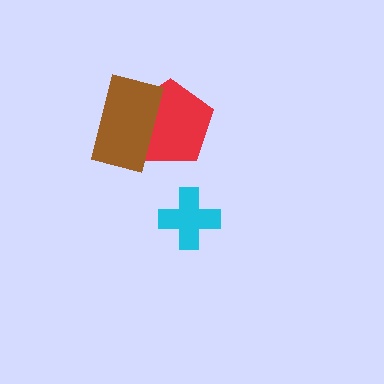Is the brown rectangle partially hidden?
No, no other shape covers it.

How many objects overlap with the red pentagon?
1 object overlaps with the red pentagon.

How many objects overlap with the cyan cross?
0 objects overlap with the cyan cross.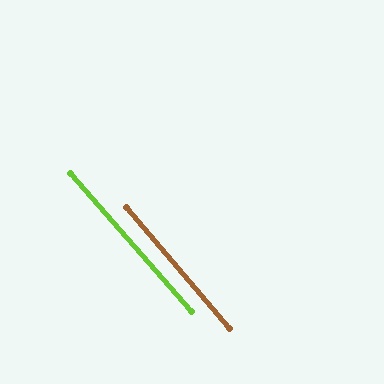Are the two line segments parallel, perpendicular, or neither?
Parallel — their directions differ by only 0.8°.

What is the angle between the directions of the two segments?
Approximately 1 degree.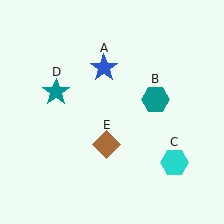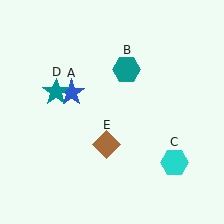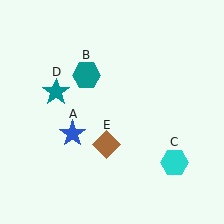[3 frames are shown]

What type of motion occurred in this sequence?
The blue star (object A), teal hexagon (object B) rotated counterclockwise around the center of the scene.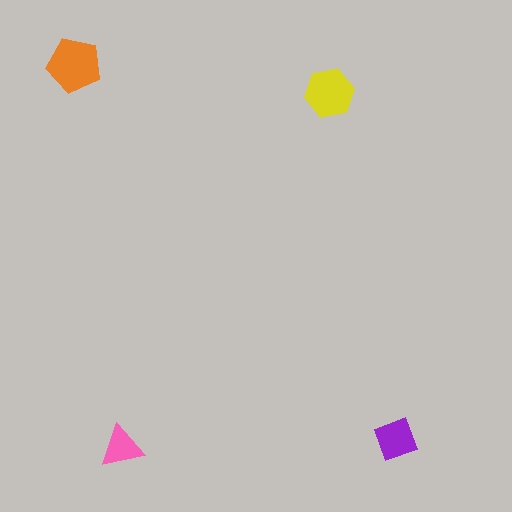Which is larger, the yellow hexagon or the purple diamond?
The yellow hexagon.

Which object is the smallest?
The pink triangle.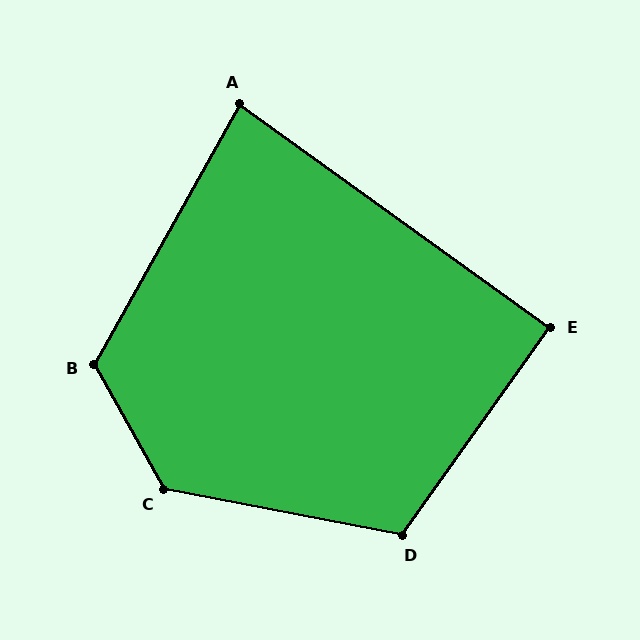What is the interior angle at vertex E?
Approximately 90 degrees (approximately right).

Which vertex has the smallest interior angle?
A, at approximately 83 degrees.